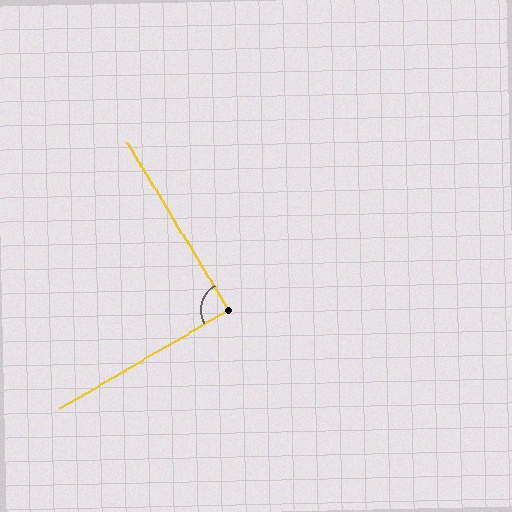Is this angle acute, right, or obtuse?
It is approximately a right angle.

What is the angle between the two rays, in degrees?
Approximately 89 degrees.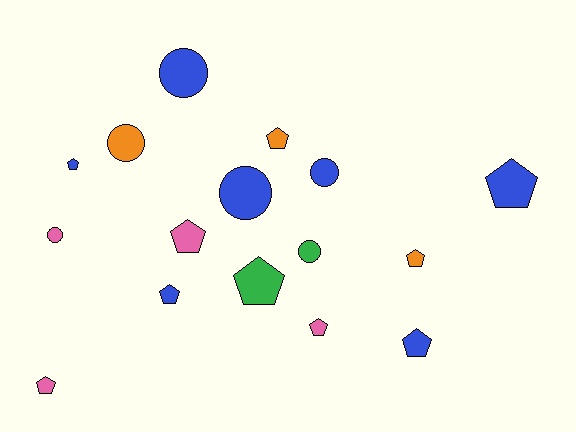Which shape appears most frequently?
Pentagon, with 10 objects.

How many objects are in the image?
There are 16 objects.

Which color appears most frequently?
Blue, with 7 objects.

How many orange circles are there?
There is 1 orange circle.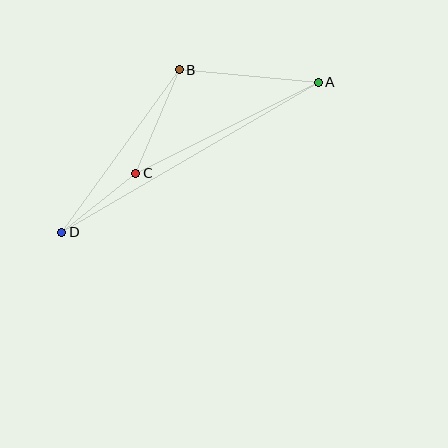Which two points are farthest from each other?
Points A and D are farthest from each other.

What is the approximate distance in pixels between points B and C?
The distance between B and C is approximately 112 pixels.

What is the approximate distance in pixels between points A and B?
The distance between A and B is approximately 140 pixels.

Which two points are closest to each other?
Points C and D are closest to each other.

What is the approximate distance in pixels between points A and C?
The distance between A and C is approximately 204 pixels.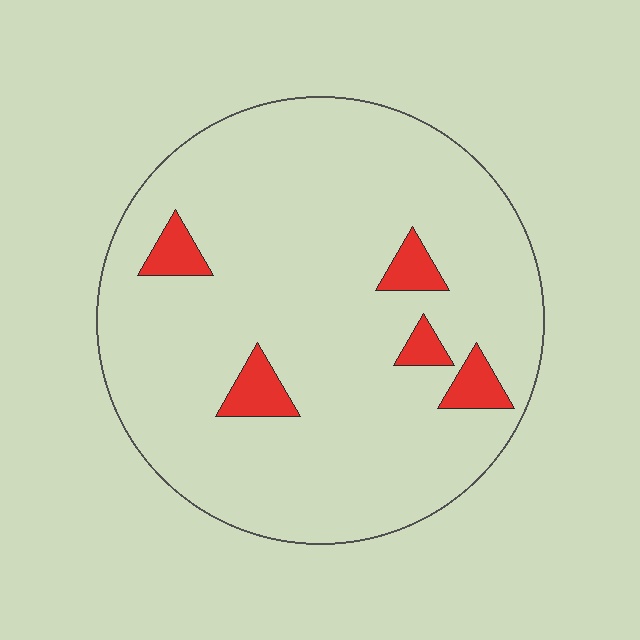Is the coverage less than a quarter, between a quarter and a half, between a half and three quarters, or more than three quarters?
Less than a quarter.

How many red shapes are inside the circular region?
5.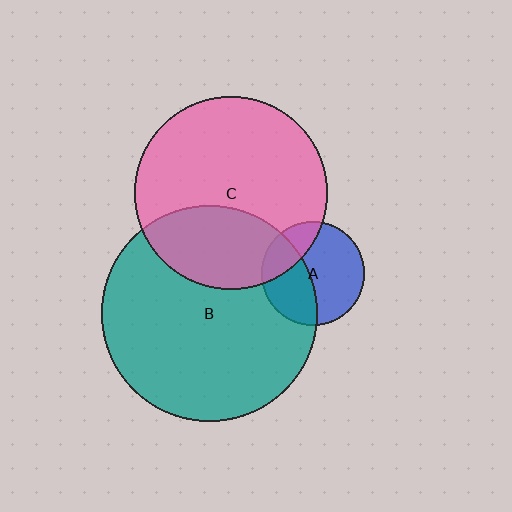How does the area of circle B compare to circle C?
Approximately 1.3 times.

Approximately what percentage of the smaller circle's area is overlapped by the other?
Approximately 40%.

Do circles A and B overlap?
Yes.